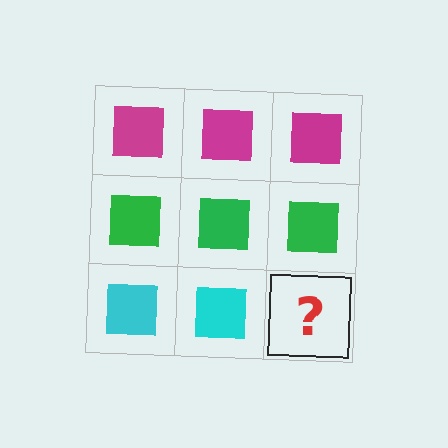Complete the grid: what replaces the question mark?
The question mark should be replaced with a cyan square.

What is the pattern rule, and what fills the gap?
The rule is that each row has a consistent color. The gap should be filled with a cyan square.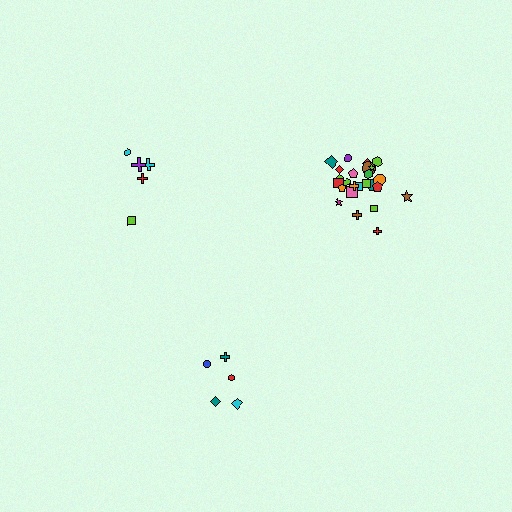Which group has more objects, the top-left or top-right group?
The top-right group.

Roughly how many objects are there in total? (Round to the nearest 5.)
Roughly 35 objects in total.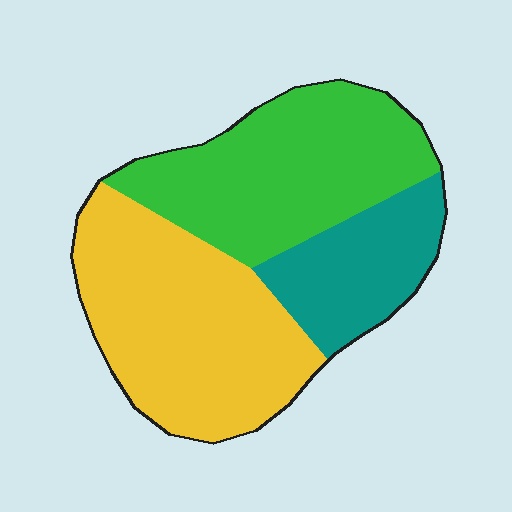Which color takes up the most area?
Yellow, at roughly 45%.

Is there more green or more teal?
Green.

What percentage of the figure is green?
Green covers 37% of the figure.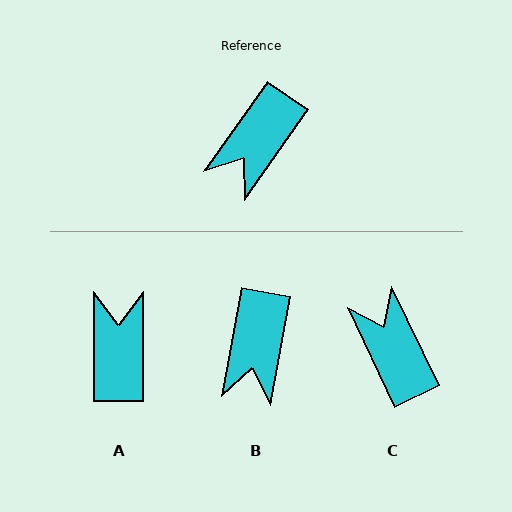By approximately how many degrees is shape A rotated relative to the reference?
Approximately 145 degrees clockwise.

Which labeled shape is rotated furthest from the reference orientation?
A, about 145 degrees away.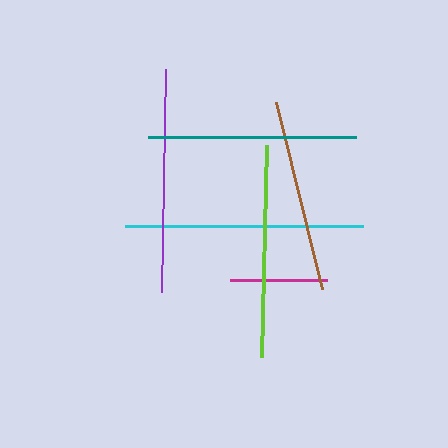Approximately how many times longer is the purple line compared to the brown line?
The purple line is approximately 1.2 times the length of the brown line.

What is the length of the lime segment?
The lime segment is approximately 212 pixels long.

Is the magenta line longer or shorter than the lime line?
The lime line is longer than the magenta line.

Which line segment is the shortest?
The magenta line is the shortest at approximately 97 pixels.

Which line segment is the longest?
The cyan line is the longest at approximately 237 pixels.